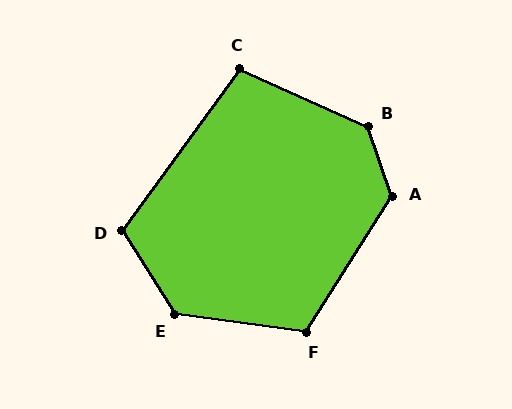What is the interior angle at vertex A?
Approximately 128 degrees (obtuse).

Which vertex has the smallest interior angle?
C, at approximately 102 degrees.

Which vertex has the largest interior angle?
B, at approximately 133 degrees.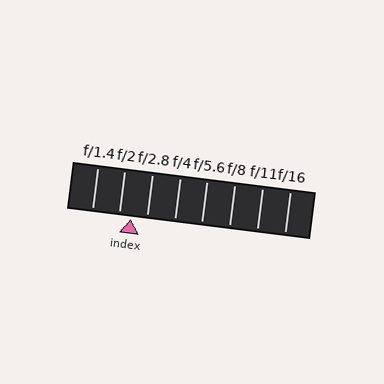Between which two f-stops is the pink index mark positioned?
The index mark is between f/2 and f/2.8.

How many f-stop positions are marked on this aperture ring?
There are 8 f-stop positions marked.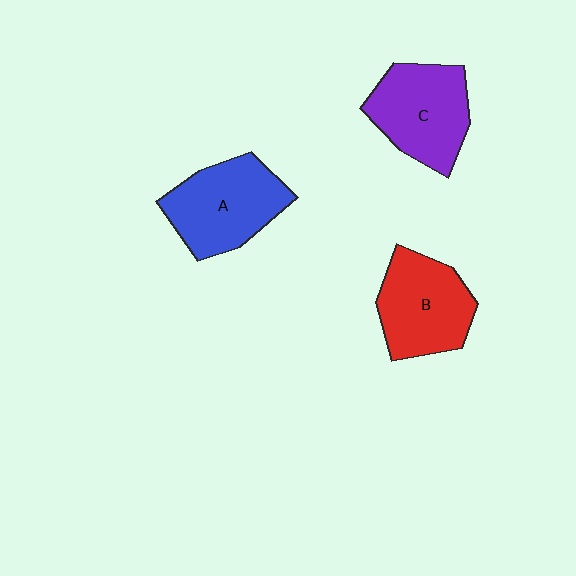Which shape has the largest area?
Shape A (blue).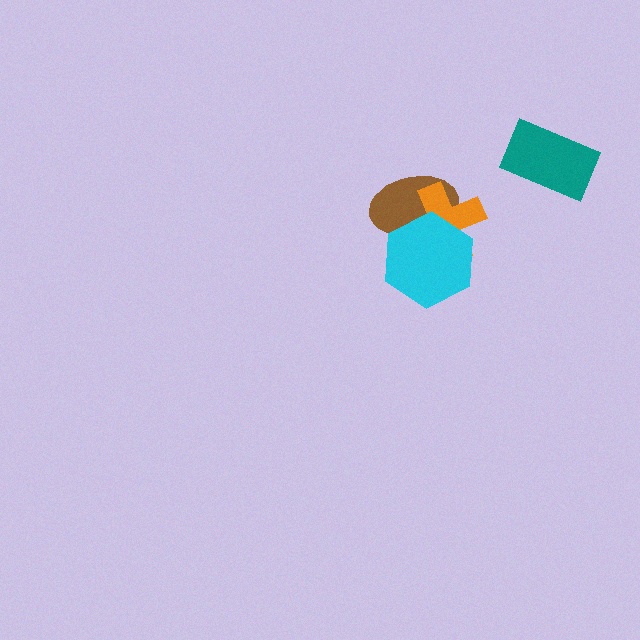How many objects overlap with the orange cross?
2 objects overlap with the orange cross.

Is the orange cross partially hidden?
Yes, it is partially covered by another shape.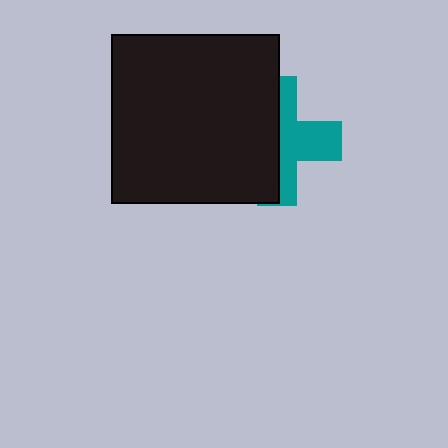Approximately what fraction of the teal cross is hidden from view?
Roughly 53% of the teal cross is hidden behind the black square.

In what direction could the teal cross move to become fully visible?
The teal cross could move right. That would shift it out from behind the black square entirely.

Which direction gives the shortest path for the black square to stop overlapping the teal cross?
Moving left gives the shortest separation.